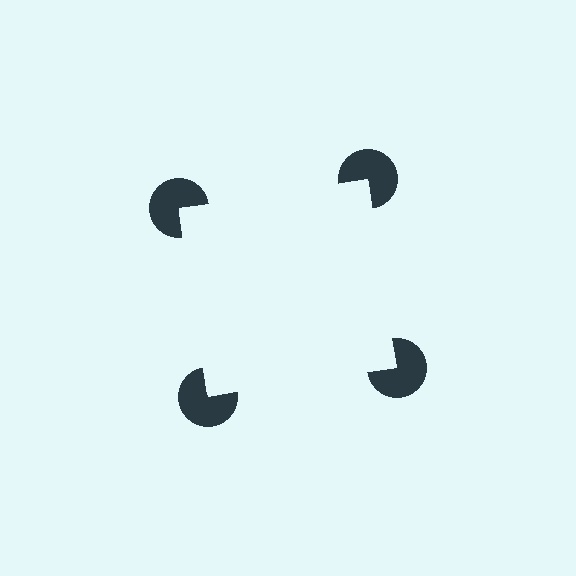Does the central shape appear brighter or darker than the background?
It typically appears slightly brighter than the background, even though no actual brightness change is drawn.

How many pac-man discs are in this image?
There are 4 — one at each vertex of the illusory square.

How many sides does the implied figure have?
4 sides.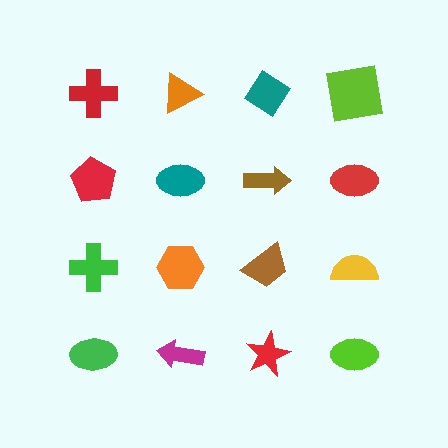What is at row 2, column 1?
A red pentagon.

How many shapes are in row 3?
4 shapes.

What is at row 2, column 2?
A teal ellipse.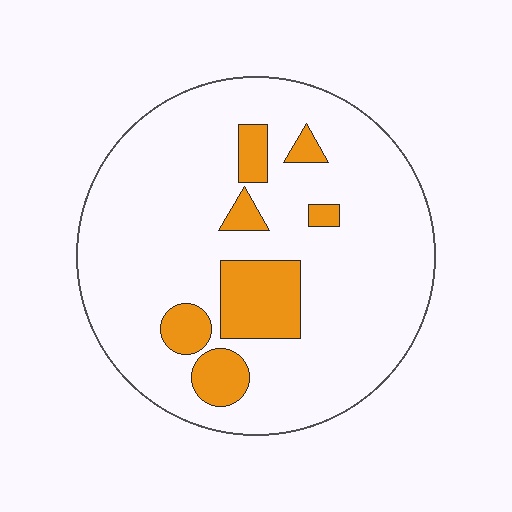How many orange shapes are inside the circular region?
7.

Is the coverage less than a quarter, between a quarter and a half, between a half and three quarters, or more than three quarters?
Less than a quarter.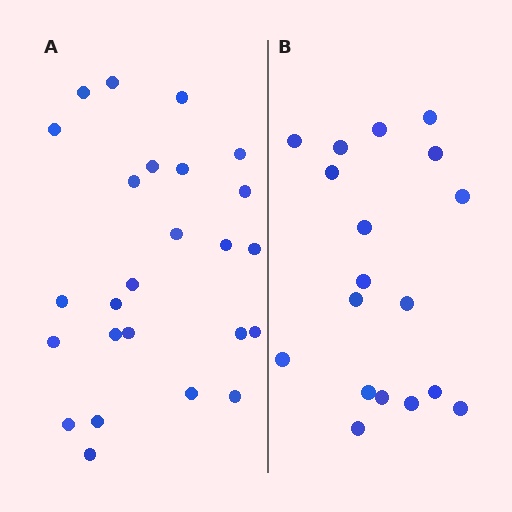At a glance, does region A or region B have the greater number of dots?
Region A (the left region) has more dots.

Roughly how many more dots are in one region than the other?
Region A has roughly 8 or so more dots than region B.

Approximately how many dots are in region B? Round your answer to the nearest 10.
About 20 dots. (The exact count is 18, which rounds to 20.)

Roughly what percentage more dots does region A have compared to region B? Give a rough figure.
About 40% more.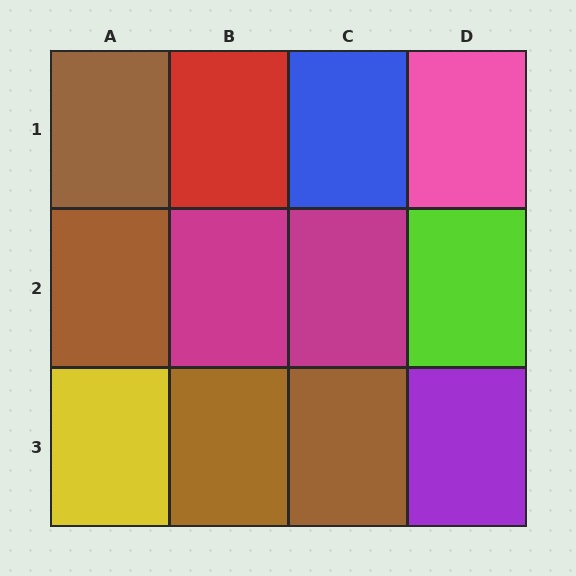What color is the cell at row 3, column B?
Brown.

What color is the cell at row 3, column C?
Brown.